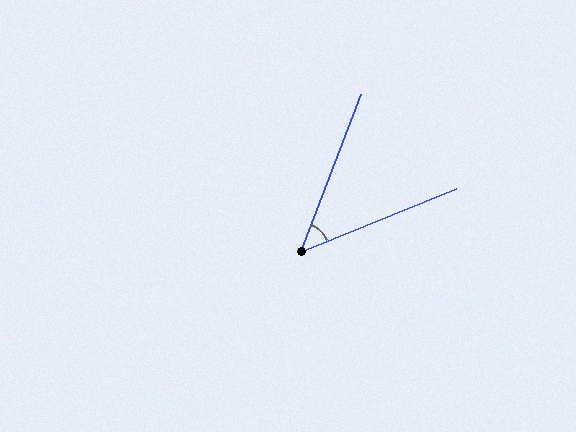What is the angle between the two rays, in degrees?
Approximately 47 degrees.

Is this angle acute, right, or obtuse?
It is acute.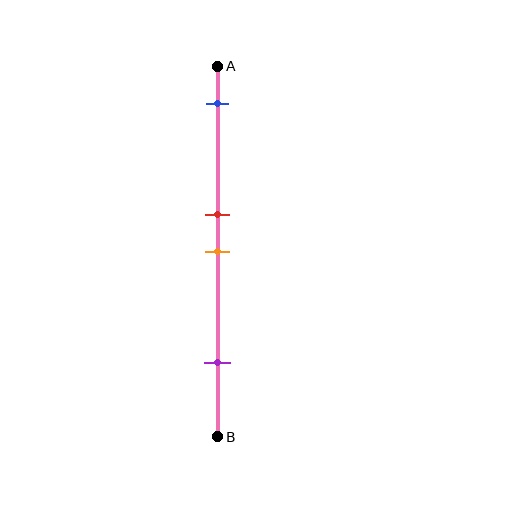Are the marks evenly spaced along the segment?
No, the marks are not evenly spaced.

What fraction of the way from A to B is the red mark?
The red mark is approximately 40% (0.4) of the way from A to B.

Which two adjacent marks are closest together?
The red and orange marks are the closest adjacent pair.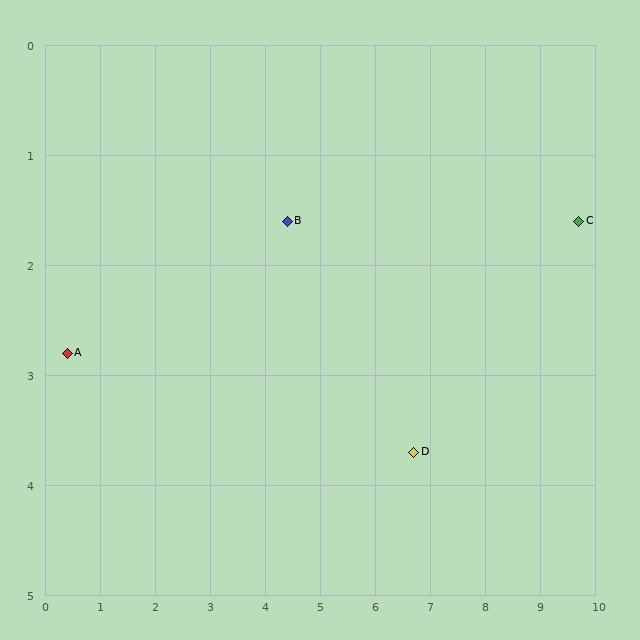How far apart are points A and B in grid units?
Points A and B are about 4.2 grid units apart.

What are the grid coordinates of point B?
Point B is at approximately (4.4, 1.6).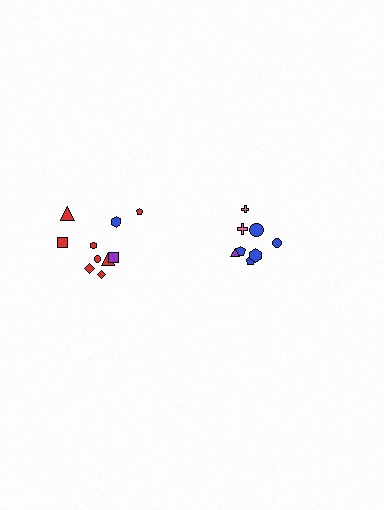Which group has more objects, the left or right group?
The left group.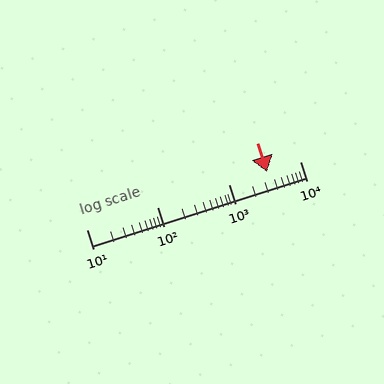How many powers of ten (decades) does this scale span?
The scale spans 3 decades, from 10 to 10000.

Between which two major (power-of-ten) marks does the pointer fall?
The pointer is between 1000 and 10000.